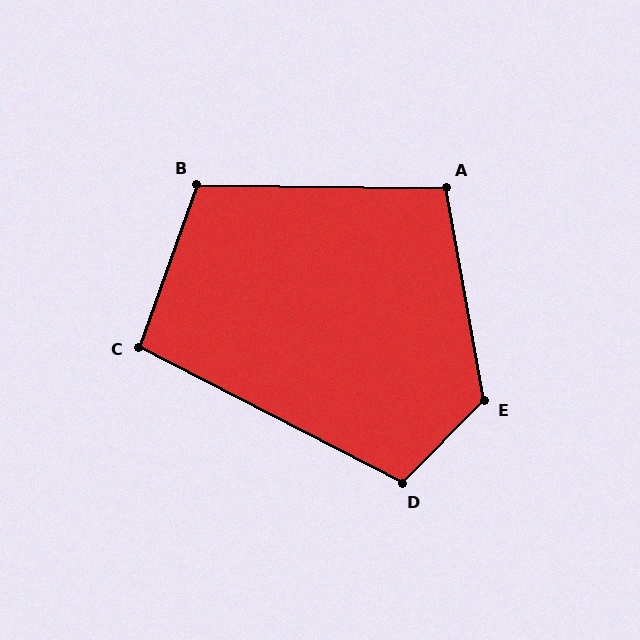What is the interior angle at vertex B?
Approximately 109 degrees (obtuse).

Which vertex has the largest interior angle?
E, at approximately 125 degrees.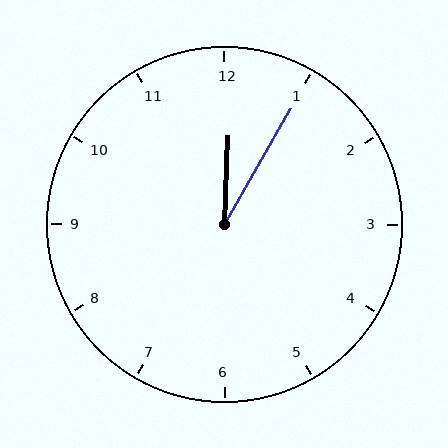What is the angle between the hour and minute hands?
Approximately 28 degrees.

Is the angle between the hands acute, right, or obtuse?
It is acute.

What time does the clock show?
12:05.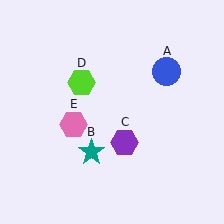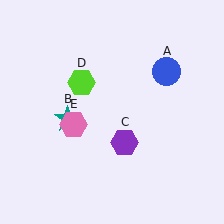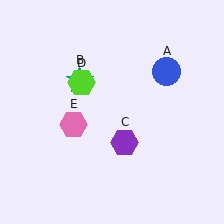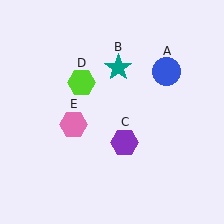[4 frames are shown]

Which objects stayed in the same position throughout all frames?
Blue circle (object A) and purple hexagon (object C) and lime hexagon (object D) and pink hexagon (object E) remained stationary.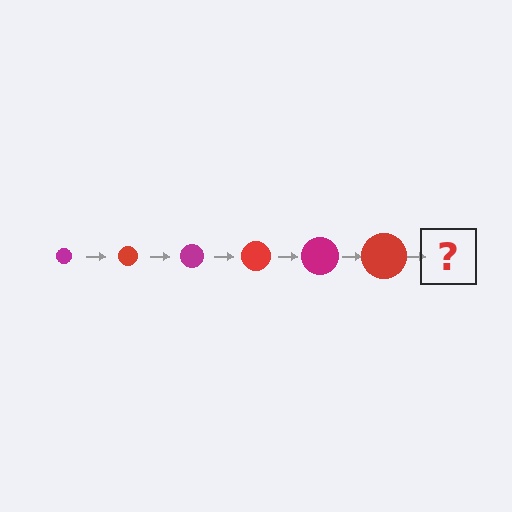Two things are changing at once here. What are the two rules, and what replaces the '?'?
The two rules are that the circle grows larger each step and the color cycles through magenta and red. The '?' should be a magenta circle, larger than the previous one.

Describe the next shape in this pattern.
It should be a magenta circle, larger than the previous one.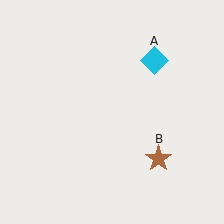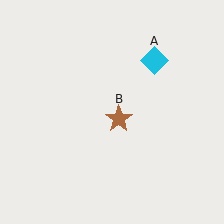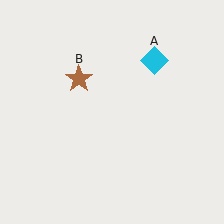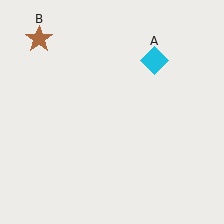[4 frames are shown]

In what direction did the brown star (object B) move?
The brown star (object B) moved up and to the left.